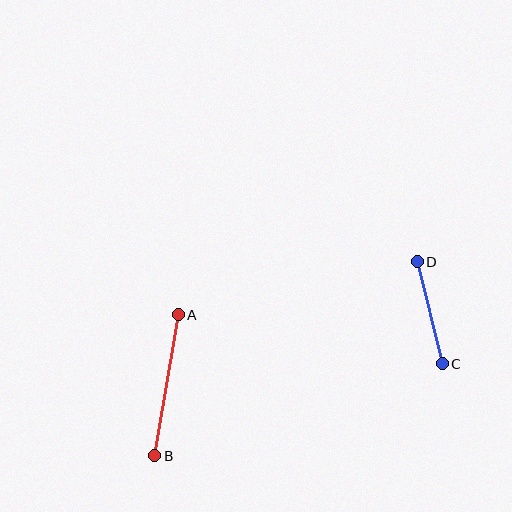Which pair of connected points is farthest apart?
Points A and B are farthest apart.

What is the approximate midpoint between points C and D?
The midpoint is at approximately (430, 313) pixels.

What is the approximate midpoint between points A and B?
The midpoint is at approximately (166, 385) pixels.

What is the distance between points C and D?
The distance is approximately 105 pixels.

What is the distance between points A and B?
The distance is approximately 143 pixels.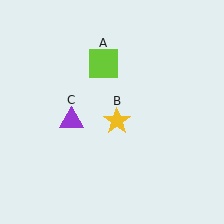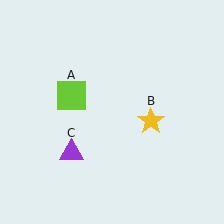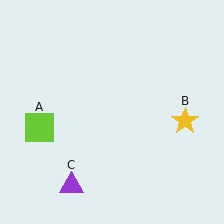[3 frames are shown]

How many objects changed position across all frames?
3 objects changed position: lime square (object A), yellow star (object B), purple triangle (object C).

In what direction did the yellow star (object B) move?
The yellow star (object B) moved right.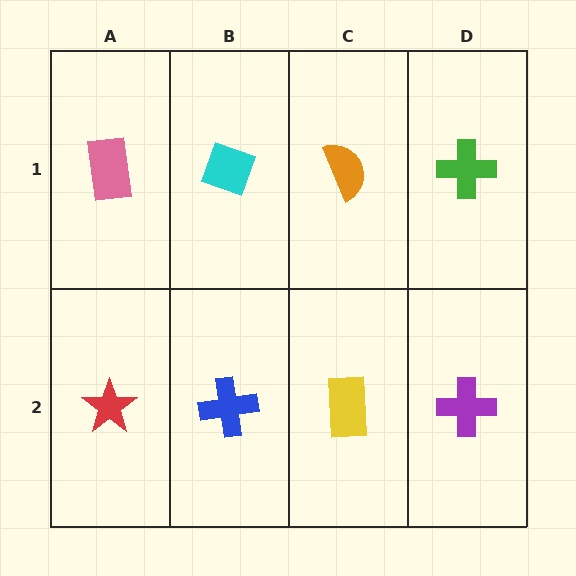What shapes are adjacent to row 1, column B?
A blue cross (row 2, column B), a pink rectangle (row 1, column A), an orange semicircle (row 1, column C).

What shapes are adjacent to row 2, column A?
A pink rectangle (row 1, column A), a blue cross (row 2, column B).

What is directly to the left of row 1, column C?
A cyan diamond.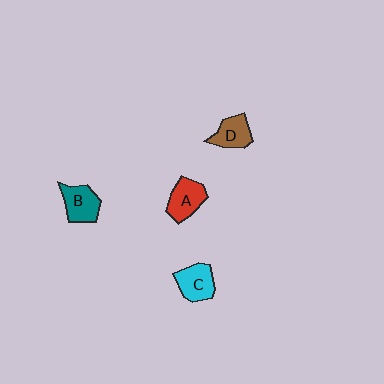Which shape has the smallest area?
Shape D (brown).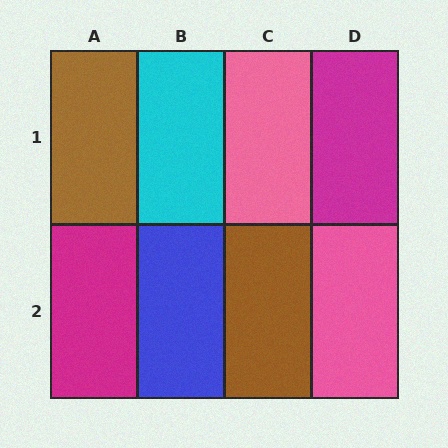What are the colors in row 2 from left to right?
Magenta, blue, brown, pink.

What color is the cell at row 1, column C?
Pink.